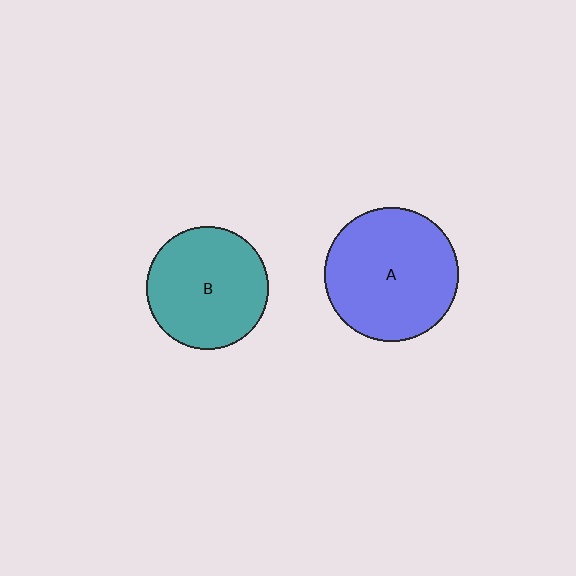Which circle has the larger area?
Circle A (blue).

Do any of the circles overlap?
No, none of the circles overlap.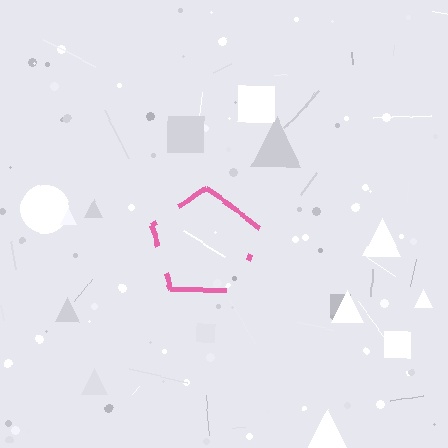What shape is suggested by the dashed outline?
The dashed outline suggests a pentagon.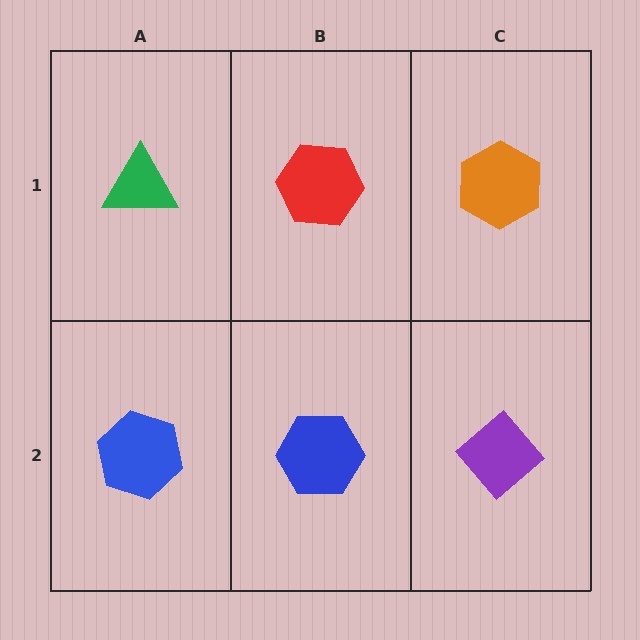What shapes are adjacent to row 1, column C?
A purple diamond (row 2, column C), a red hexagon (row 1, column B).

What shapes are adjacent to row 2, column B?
A red hexagon (row 1, column B), a blue hexagon (row 2, column A), a purple diamond (row 2, column C).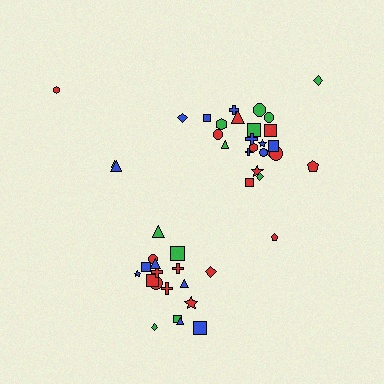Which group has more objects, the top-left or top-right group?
The top-right group.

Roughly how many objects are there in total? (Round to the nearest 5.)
Roughly 45 objects in total.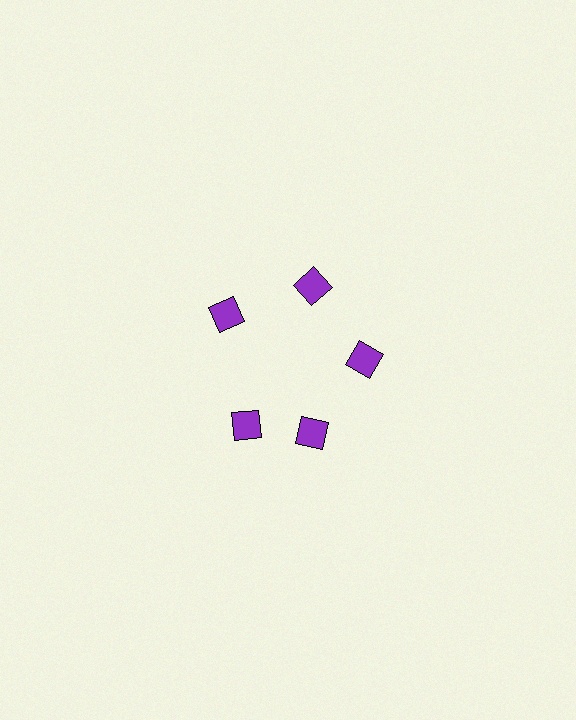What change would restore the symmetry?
The symmetry would be restored by rotating it back into even spacing with its neighbors so that all 5 squares sit at equal angles and equal distance from the center.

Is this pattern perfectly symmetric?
No. The 5 purple squares are arranged in a ring, but one element near the 8 o'clock position is rotated out of alignment along the ring, breaking the 5-fold rotational symmetry.